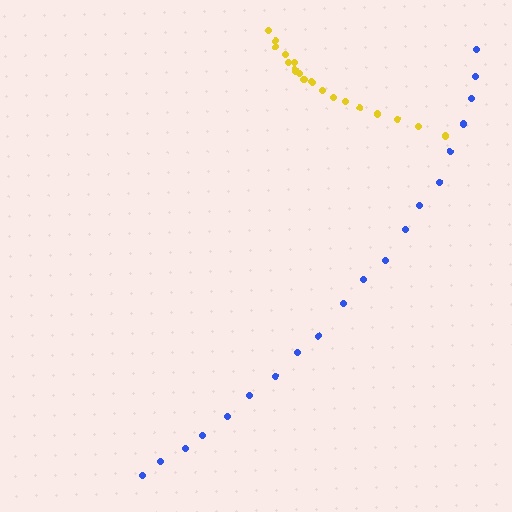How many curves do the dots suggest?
There are 2 distinct paths.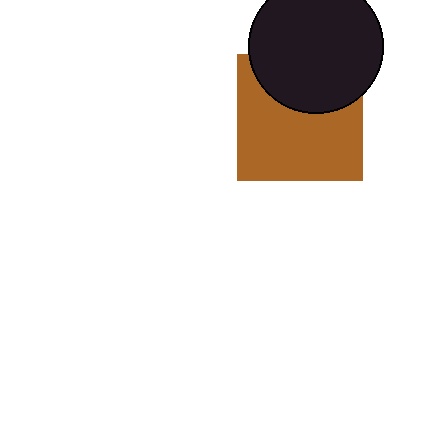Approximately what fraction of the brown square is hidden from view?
Roughly 35% of the brown square is hidden behind the black circle.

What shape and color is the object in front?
The object in front is a black circle.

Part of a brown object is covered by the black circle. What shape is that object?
It is a square.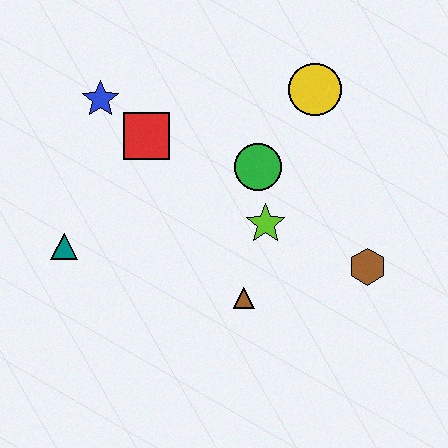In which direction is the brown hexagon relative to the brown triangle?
The brown hexagon is to the right of the brown triangle.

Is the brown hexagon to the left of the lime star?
No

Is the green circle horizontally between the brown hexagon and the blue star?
Yes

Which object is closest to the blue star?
The red square is closest to the blue star.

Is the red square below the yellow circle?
Yes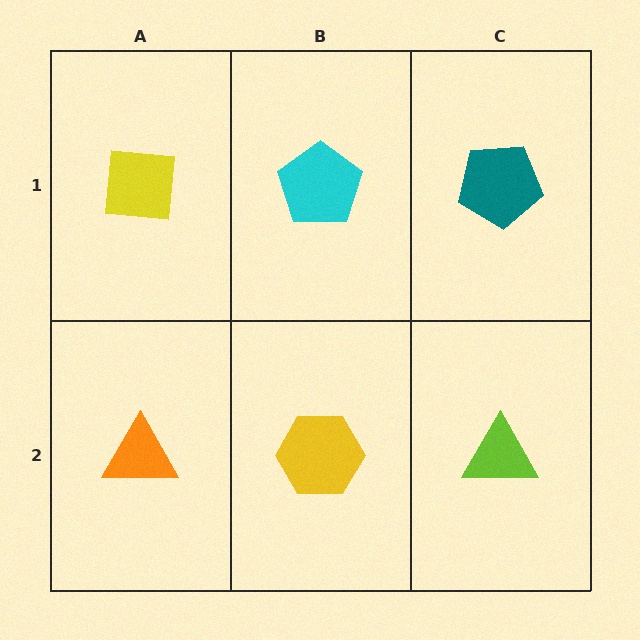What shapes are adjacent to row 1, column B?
A yellow hexagon (row 2, column B), a yellow square (row 1, column A), a teal pentagon (row 1, column C).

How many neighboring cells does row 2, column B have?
3.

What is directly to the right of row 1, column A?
A cyan pentagon.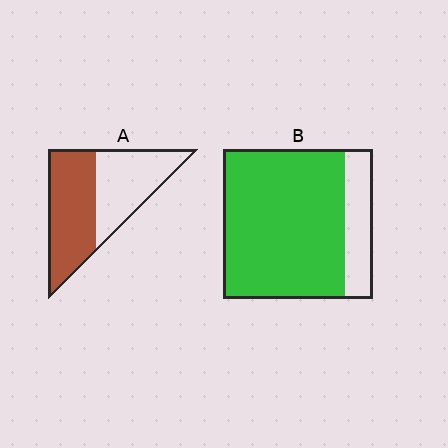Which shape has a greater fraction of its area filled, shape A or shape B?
Shape B.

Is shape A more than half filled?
Roughly half.